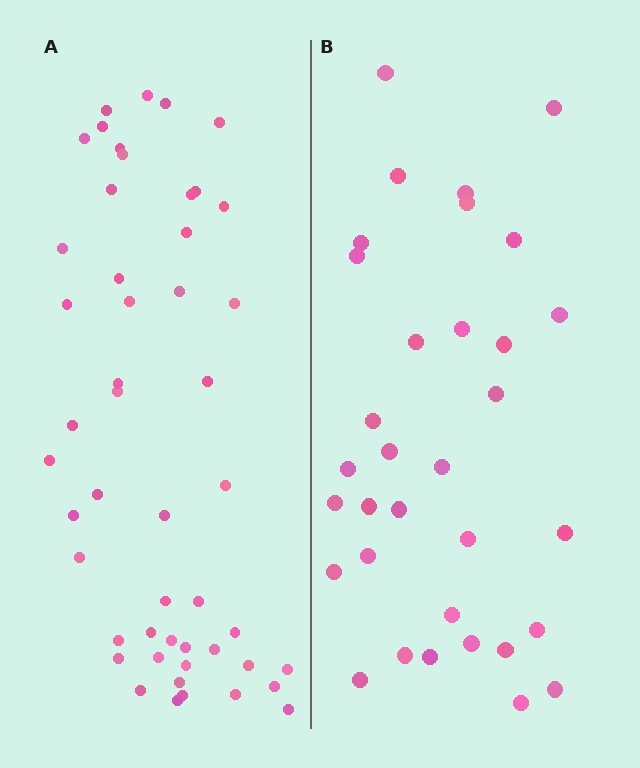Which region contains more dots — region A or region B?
Region A (the left region) has more dots.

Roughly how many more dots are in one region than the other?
Region A has approximately 15 more dots than region B.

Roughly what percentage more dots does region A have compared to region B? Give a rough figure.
About 50% more.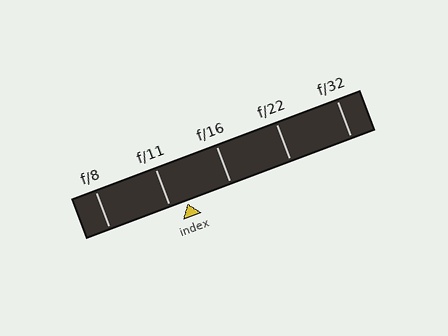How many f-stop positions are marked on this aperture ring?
There are 5 f-stop positions marked.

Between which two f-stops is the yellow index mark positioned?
The index mark is between f/11 and f/16.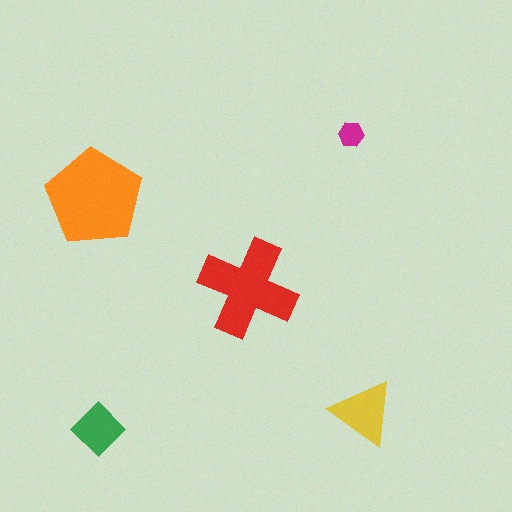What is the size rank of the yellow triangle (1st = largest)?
3rd.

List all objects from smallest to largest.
The magenta hexagon, the green diamond, the yellow triangle, the red cross, the orange pentagon.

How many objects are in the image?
There are 5 objects in the image.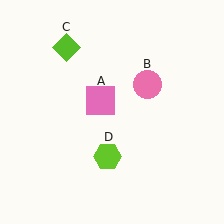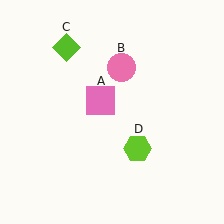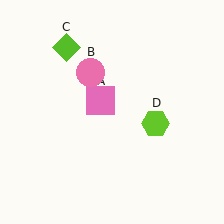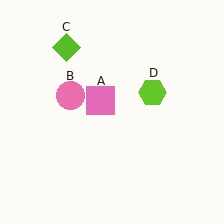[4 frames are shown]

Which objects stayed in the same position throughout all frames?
Pink square (object A) and lime diamond (object C) remained stationary.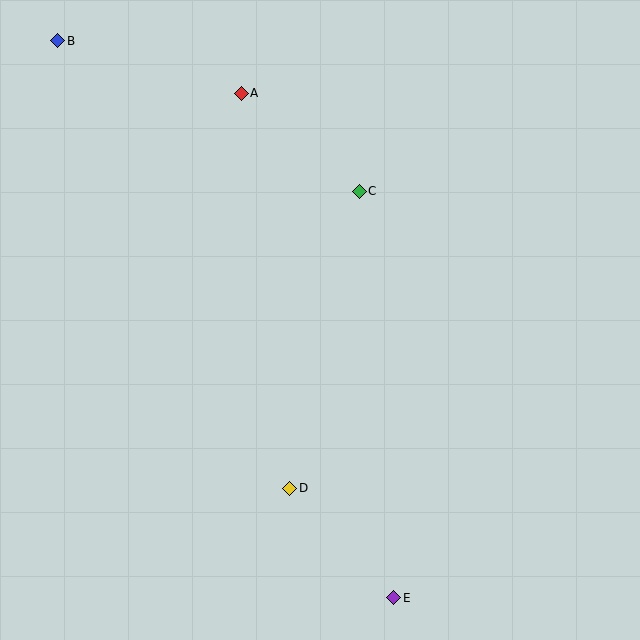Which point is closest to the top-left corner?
Point B is closest to the top-left corner.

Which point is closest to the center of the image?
Point C at (359, 191) is closest to the center.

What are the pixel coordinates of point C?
Point C is at (359, 191).